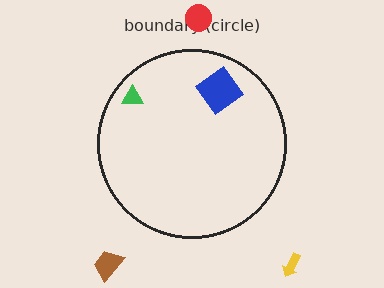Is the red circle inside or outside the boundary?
Outside.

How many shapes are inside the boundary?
2 inside, 3 outside.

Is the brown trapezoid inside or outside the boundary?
Outside.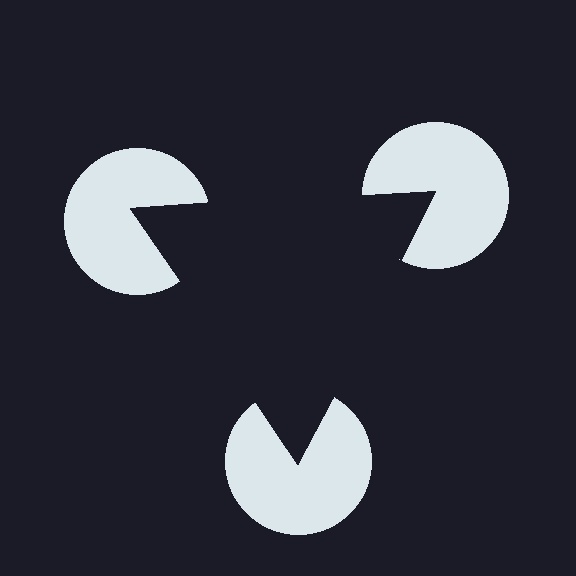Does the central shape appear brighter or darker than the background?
It typically appears slightly darker than the background, even though no actual brightness change is drawn.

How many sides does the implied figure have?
3 sides.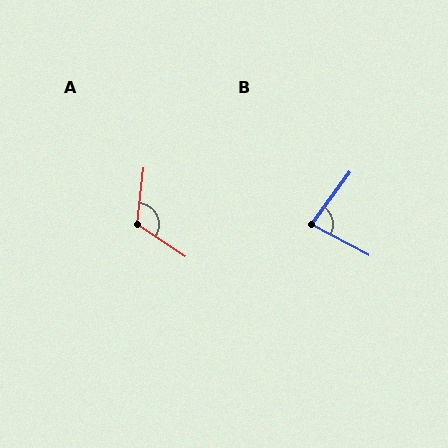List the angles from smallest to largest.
B (82°), A (117°).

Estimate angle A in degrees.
Approximately 117 degrees.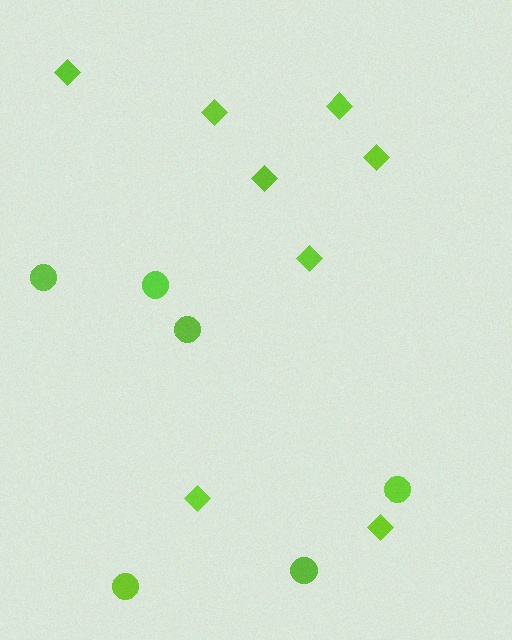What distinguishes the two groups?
There are 2 groups: one group of diamonds (8) and one group of circles (6).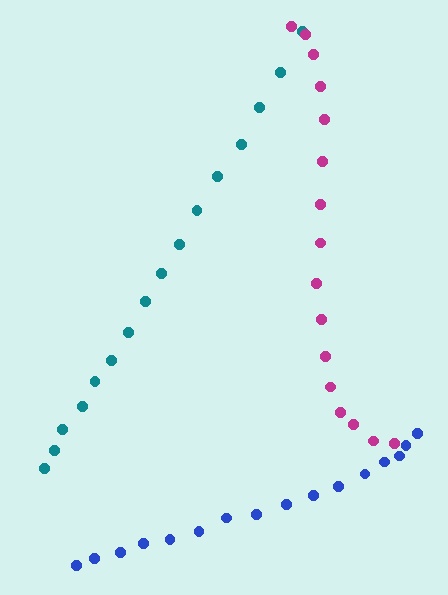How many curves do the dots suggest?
There are 3 distinct paths.